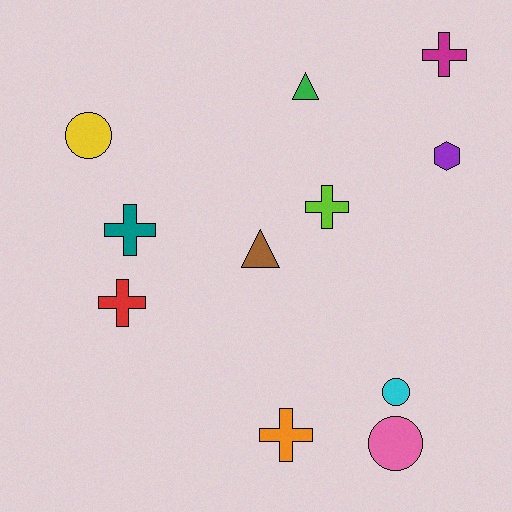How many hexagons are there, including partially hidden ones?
There is 1 hexagon.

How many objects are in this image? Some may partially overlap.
There are 11 objects.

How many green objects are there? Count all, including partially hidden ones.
There is 1 green object.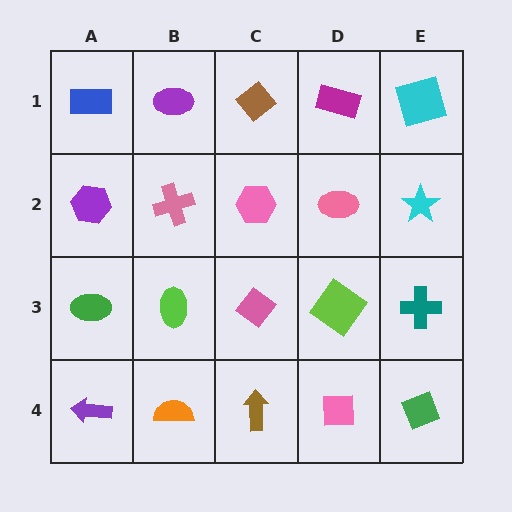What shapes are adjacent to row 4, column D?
A lime diamond (row 3, column D), a brown arrow (row 4, column C), a green diamond (row 4, column E).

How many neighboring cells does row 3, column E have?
3.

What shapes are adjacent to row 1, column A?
A purple hexagon (row 2, column A), a purple ellipse (row 1, column B).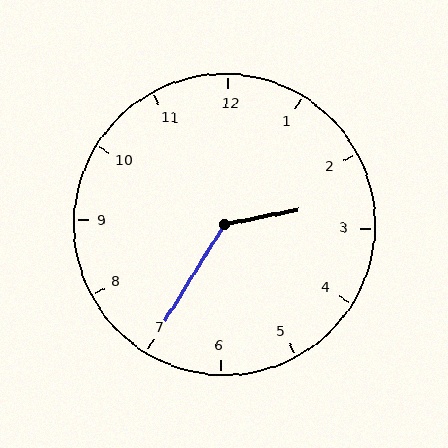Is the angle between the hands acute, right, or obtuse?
It is obtuse.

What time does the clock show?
2:35.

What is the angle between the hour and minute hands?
Approximately 132 degrees.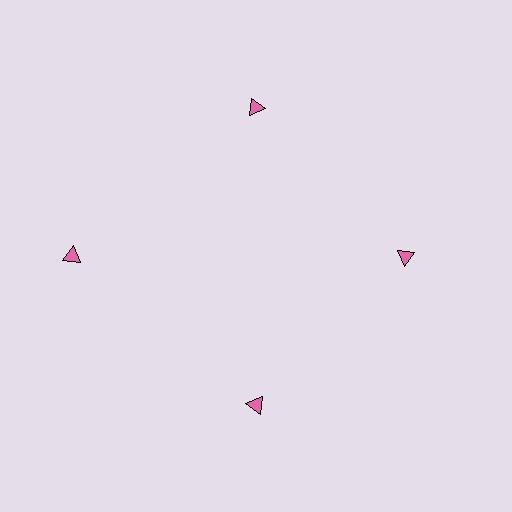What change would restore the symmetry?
The symmetry would be restored by moving it inward, back onto the ring so that all 4 triangles sit at equal angles and equal distance from the center.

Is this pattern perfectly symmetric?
No. The 4 pink triangles are arranged in a ring, but one element near the 9 o'clock position is pushed outward from the center, breaking the 4-fold rotational symmetry.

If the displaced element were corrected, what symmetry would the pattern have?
It would have 4-fold rotational symmetry — the pattern would map onto itself every 90 degrees.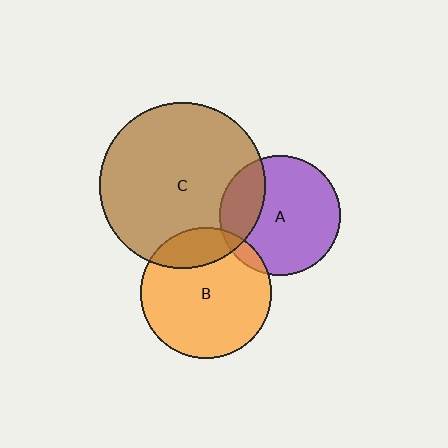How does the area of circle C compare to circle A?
Approximately 1.9 times.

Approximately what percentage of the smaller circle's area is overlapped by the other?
Approximately 5%.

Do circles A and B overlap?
Yes.